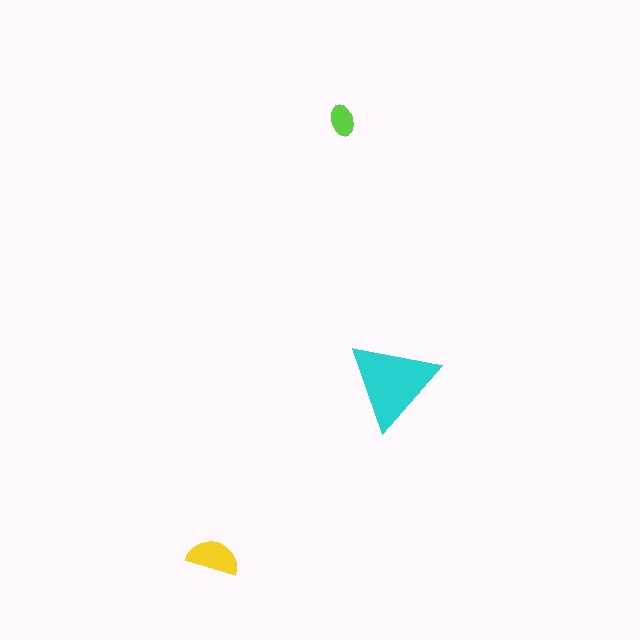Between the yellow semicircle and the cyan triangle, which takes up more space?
The cyan triangle.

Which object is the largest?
The cyan triangle.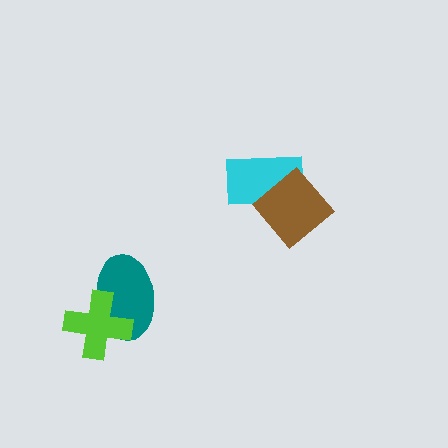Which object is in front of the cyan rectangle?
The brown diamond is in front of the cyan rectangle.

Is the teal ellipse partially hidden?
Yes, it is partially covered by another shape.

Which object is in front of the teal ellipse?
The lime cross is in front of the teal ellipse.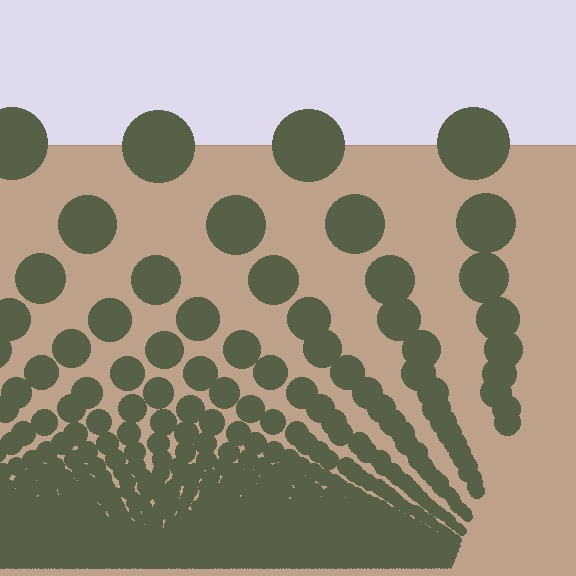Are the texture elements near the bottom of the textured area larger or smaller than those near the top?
Smaller. The gradient is inverted — elements near the bottom are smaller and denser.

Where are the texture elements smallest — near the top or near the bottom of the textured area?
Near the bottom.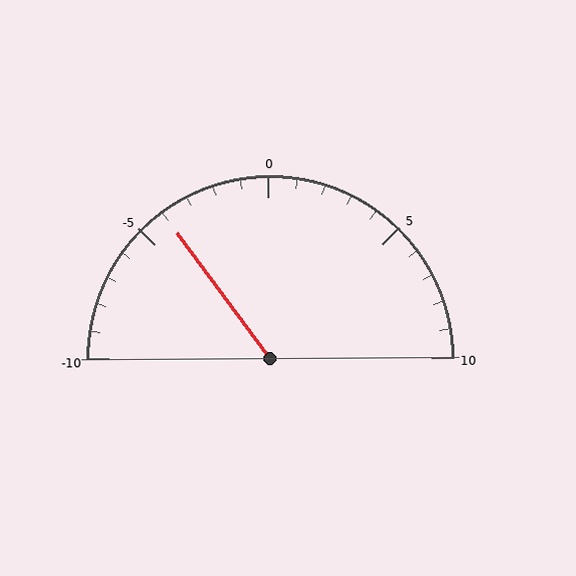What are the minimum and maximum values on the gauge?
The gauge ranges from -10 to 10.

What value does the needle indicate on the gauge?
The needle indicates approximately -4.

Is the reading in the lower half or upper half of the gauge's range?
The reading is in the lower half of the range (-10 to 10).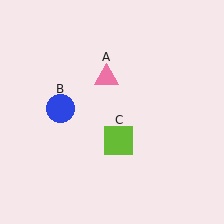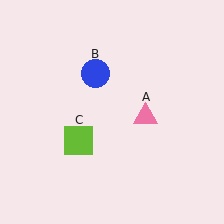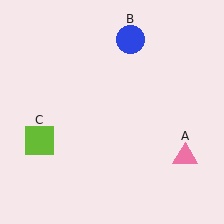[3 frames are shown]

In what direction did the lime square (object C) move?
The lime square (object C) moved left.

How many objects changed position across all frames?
3 objects changed position: pink triangle (object A), blue circle (object B), lime square (object C).